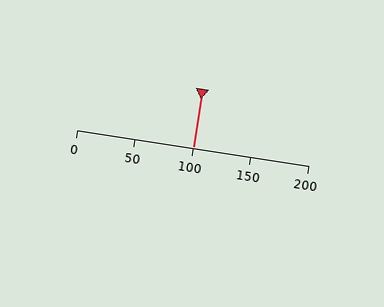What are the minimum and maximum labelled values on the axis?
The axis runs from 0 to 200.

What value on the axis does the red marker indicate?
The marker indicates approximately 100.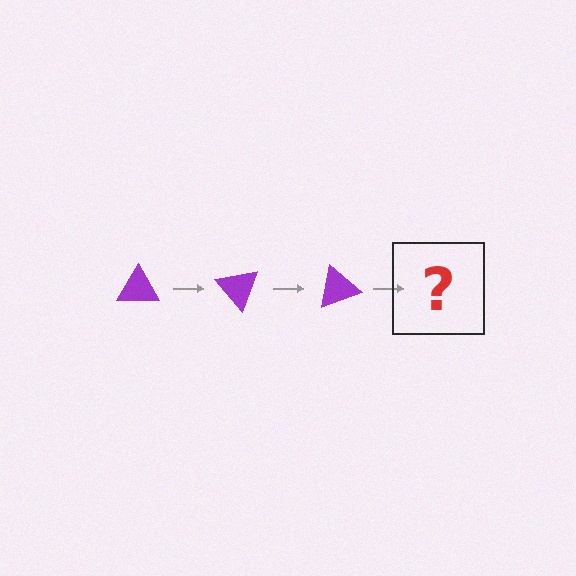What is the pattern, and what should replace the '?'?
The pattern is that the triangle rotates 50 degrees each step. The '?' should be a purple triangle rotated 150 degrees.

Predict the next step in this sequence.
The next step is a purple triangle rotated 150 degrees.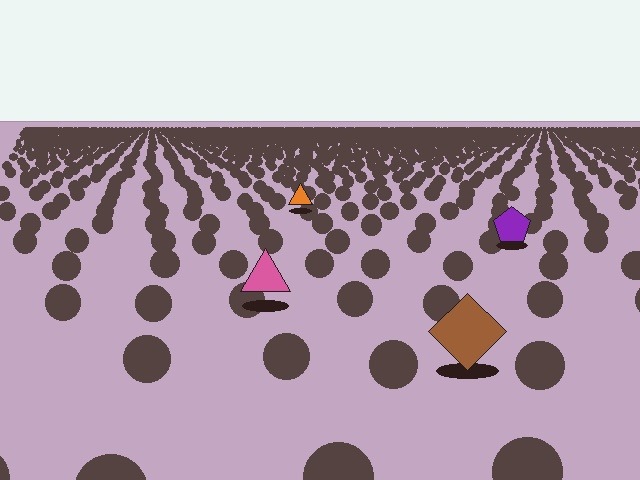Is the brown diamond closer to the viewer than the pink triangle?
Yes. The brown diamond is closer — you can tell from the texture gradient: the ground texture is coarser near it.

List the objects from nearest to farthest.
From nearest to farthest: the brown diamond, the pink triangle, the purple pentagon, the orange triangle.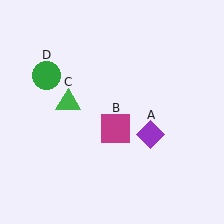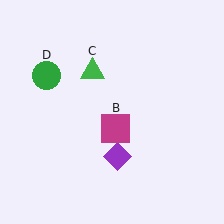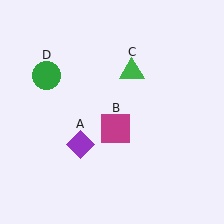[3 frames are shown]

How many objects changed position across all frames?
2 objects changed position: purple diamond (object A), green triangle (object C).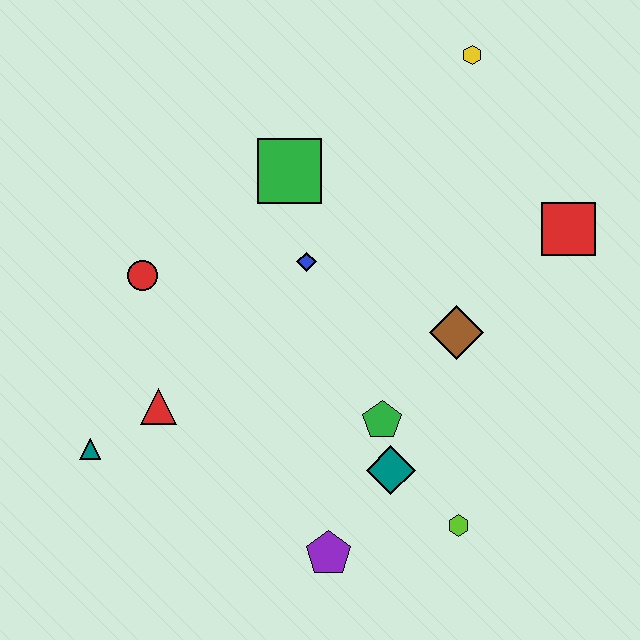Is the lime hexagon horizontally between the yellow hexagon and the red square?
No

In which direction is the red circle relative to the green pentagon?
The red circle is to the left of the green pentagon.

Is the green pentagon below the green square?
Yes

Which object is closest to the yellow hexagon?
The red square is closest to the yellow hexagon.